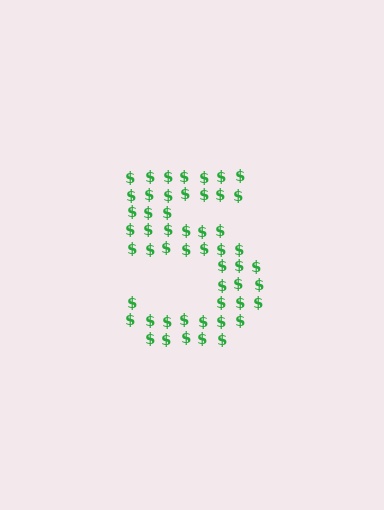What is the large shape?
The large shape is the digit 5.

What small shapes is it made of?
It is made of small dollar signs.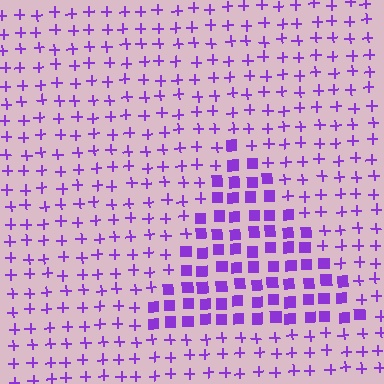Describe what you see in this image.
The image is filled with small purple elements arranged in a uniform grid. A triangle-shaped region contains squares, while the surrounding area contains plus signs. The boundary is defined purely by the change in element shape.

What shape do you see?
I see a triangle.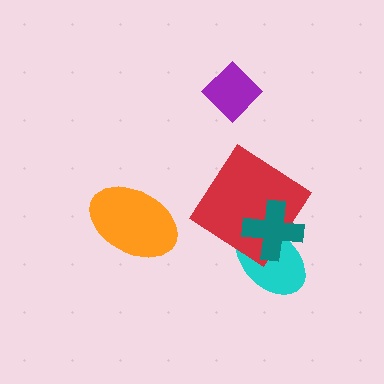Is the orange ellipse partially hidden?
No, no other shape covers it.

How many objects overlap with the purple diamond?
0 objects overlap with the purple diamond.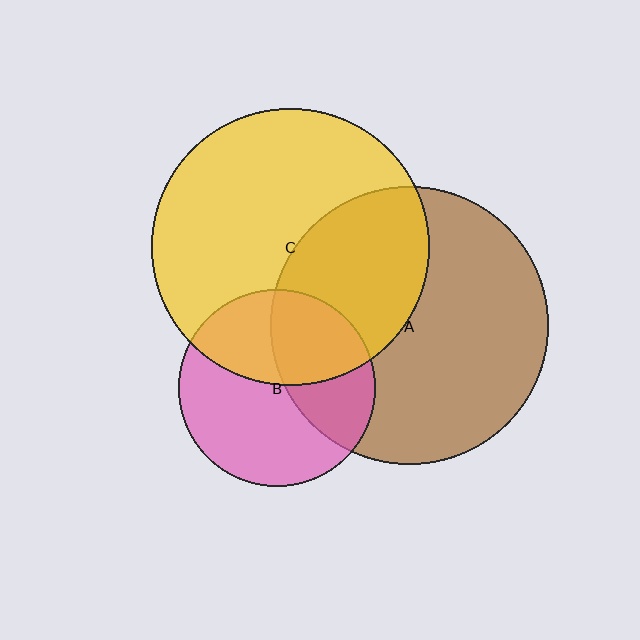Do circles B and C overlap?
Yes.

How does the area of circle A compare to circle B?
Approximately 2.0 times.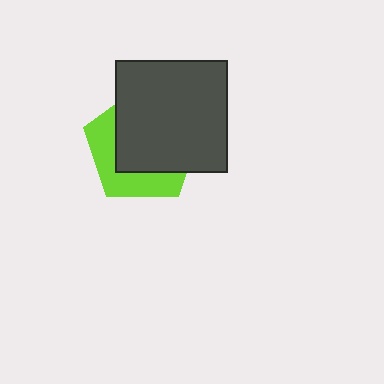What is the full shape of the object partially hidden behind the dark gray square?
The partially hidden object is a lime pentagon.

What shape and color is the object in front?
The object in front is a dark gray square.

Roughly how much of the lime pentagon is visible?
A small part of it is visible (roughly 37%).